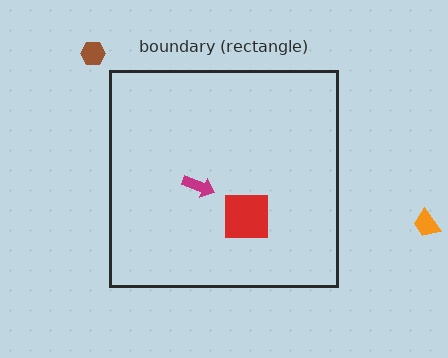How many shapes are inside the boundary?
2 inside, 2 outside.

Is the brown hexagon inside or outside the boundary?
Outside.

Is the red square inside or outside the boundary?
Inside.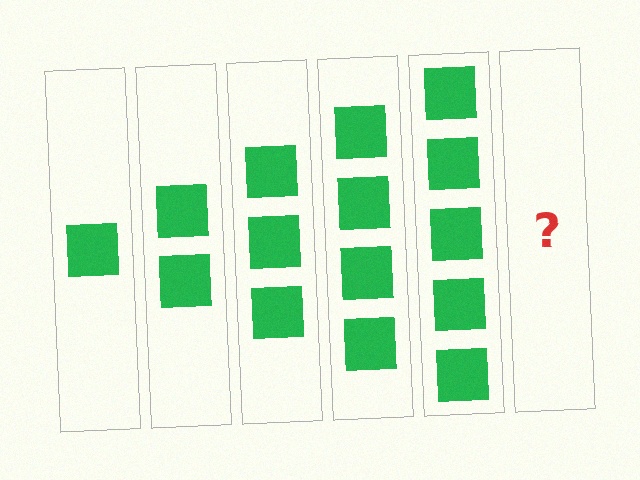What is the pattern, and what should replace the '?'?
The pattern is that each step adds one more square. The '?' should be 6 squares.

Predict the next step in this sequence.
The next step is 6 squares.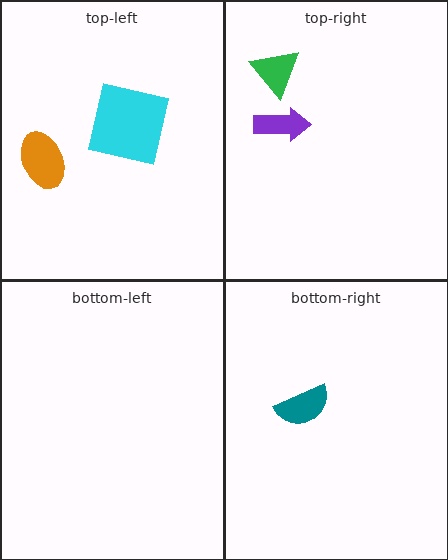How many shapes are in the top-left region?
2.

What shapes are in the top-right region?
The purple arrow, the green triangle.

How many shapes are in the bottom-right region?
1.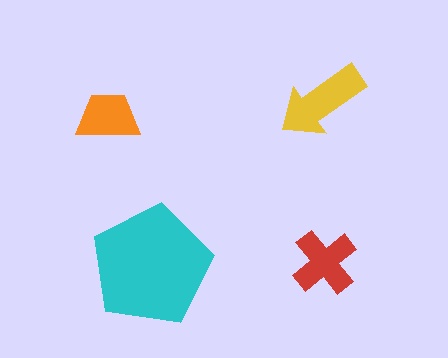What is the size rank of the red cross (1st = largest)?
3rd.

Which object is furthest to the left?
The orange trapezoid is leftmost.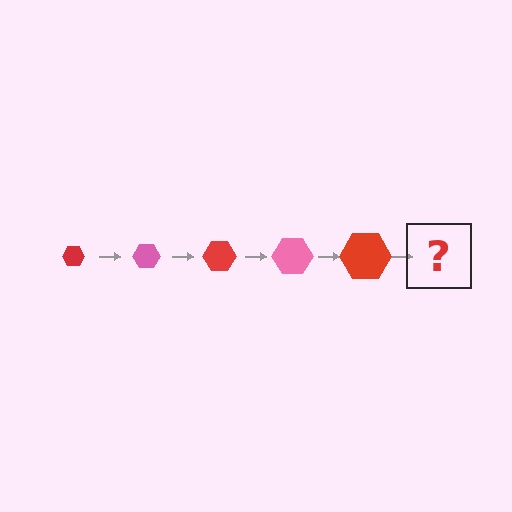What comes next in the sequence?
The next element should be a pink hexagon, larger than the previous one.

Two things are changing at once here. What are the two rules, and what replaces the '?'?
The two rules are that the hexagon grows larger each step and the color cycles through red and pink. The '?' should be a pink hexagon, larger than the previous one.